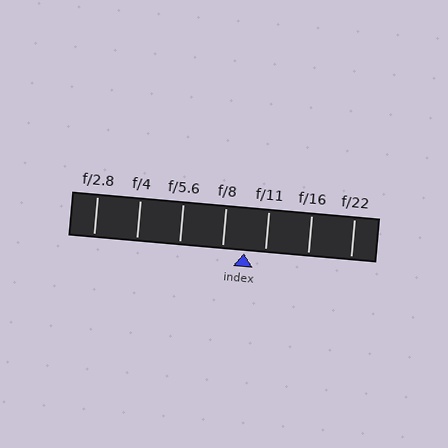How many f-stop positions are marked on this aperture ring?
There are 7 f-stop positions marked.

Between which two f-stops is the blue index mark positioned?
The index mark is between f/8 and f/11.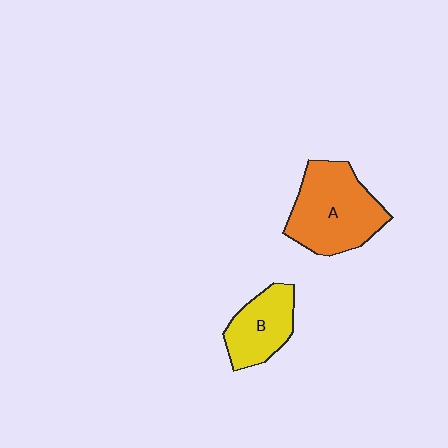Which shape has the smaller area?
Shape B (yellow).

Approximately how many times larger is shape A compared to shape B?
Approximately 1.6 times.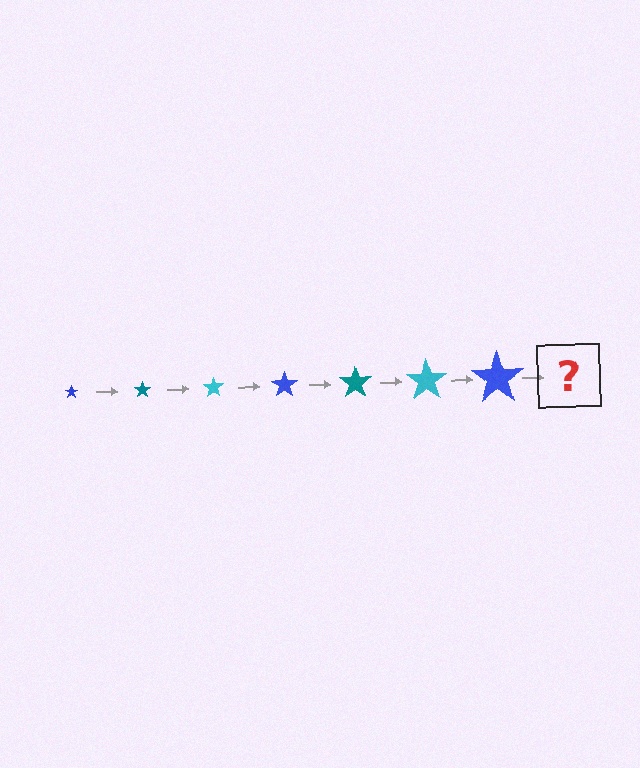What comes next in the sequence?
The next element should be a teal star, larger than the previous one.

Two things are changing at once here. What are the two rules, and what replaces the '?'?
The two rules are that the star grows larger each step and the color cycles through blue, teal, and cyan. The '?' should be a teal star, larger than the previous one.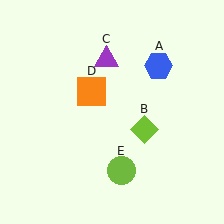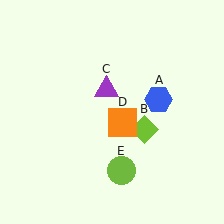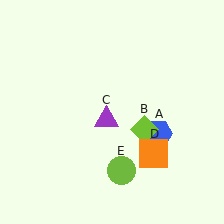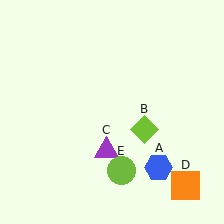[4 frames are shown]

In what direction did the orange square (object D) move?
The orange square (object D) moved down and to the right.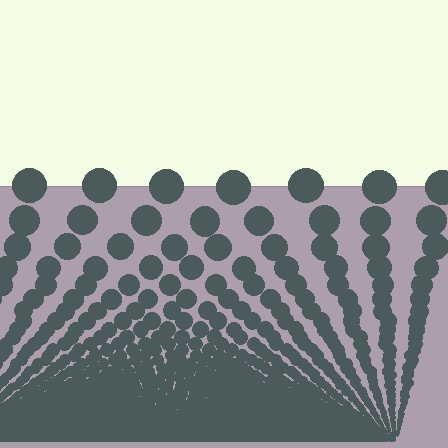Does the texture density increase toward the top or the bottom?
Density increases toward the bottom.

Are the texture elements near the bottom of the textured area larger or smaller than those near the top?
Smaller. The gradient is inverted — elements near the bottom are smaller and denser.